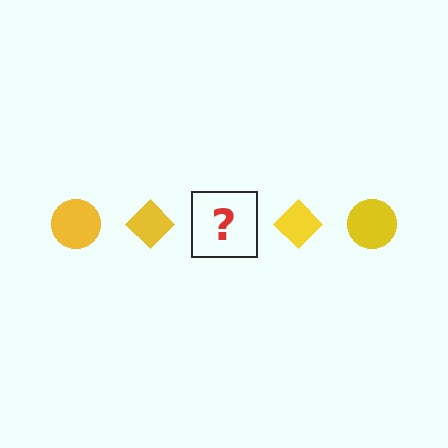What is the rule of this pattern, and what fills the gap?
The rule is that the pattern cycles through circle, diamond shapes in yellow. The gap should be filled with a yellow circle.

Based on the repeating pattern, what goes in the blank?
The blank should be a yellow circle.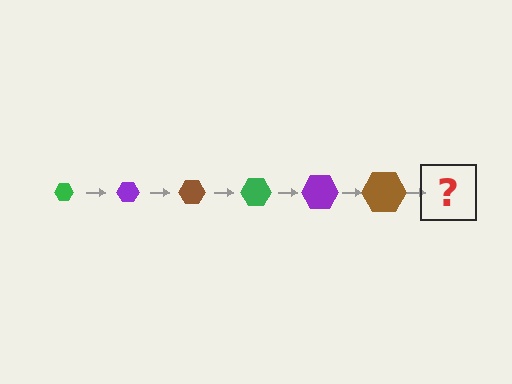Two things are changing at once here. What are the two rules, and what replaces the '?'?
The two rules are that the hexagon grows larger each step and the color cycles through green, purple, and brown. The '?' should be a green hexagon, larger than the previous one.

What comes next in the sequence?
The next element should be a green hexagon, larger than the previous one.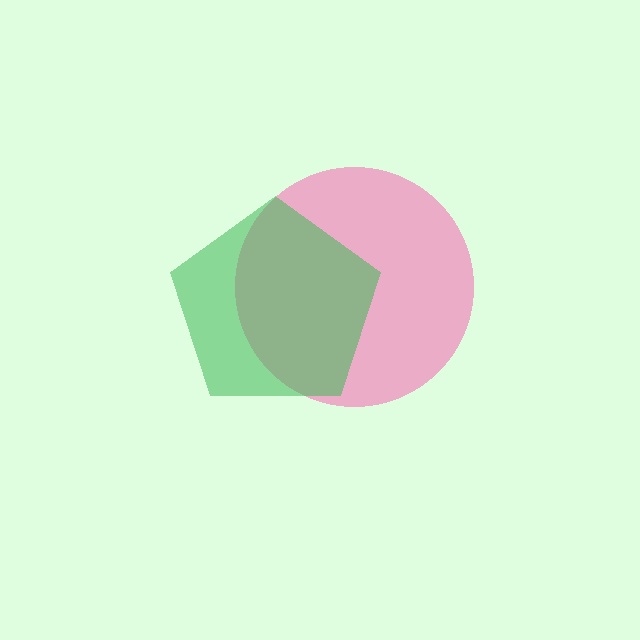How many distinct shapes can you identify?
There are 2 distinct shapes: a pink circle, a green pentagon.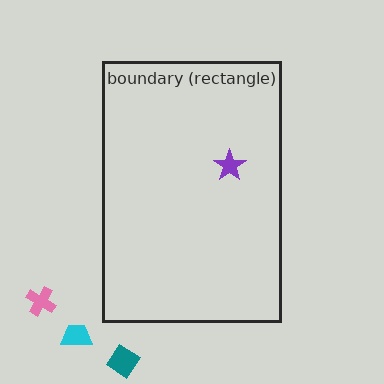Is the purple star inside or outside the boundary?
Inside.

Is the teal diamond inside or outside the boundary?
Outside.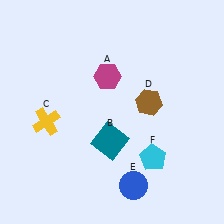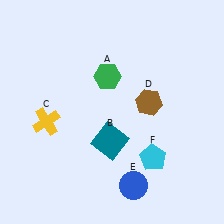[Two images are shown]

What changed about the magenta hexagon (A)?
In Image 1, A is magenta. In Image 2, it changed to green.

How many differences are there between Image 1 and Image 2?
There is 1 difference between the two images.